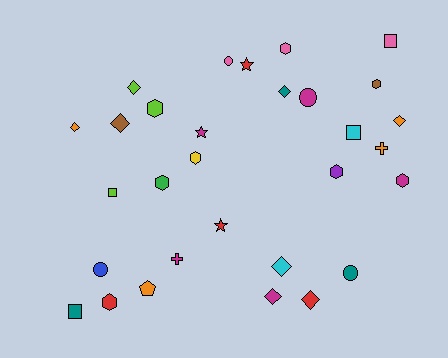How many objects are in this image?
There are 30 objects.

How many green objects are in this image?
There is 1 green object.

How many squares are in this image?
There are 4 squares.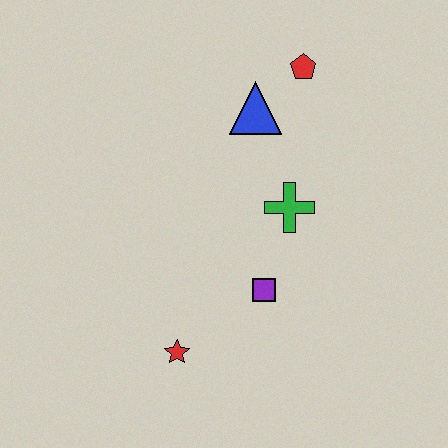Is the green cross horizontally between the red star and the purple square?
No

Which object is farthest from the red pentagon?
The red star is farthest from the red pentagon.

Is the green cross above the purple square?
Yes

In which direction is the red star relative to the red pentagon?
The red star is below the red pentagon.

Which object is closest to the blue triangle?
The red pentagon is closest to the blue triangle.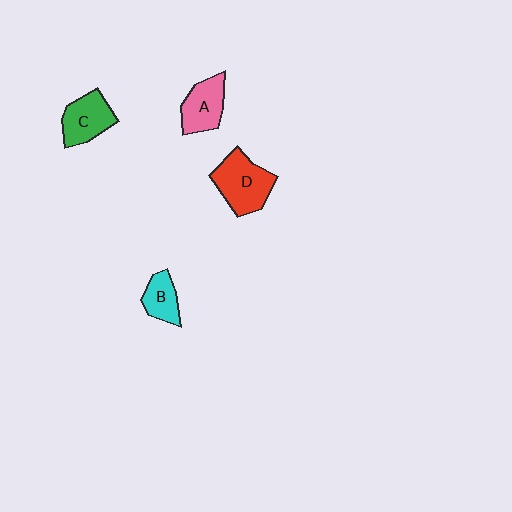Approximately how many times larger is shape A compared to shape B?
Approximately 1.4 times.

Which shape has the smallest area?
Shape B (cyan).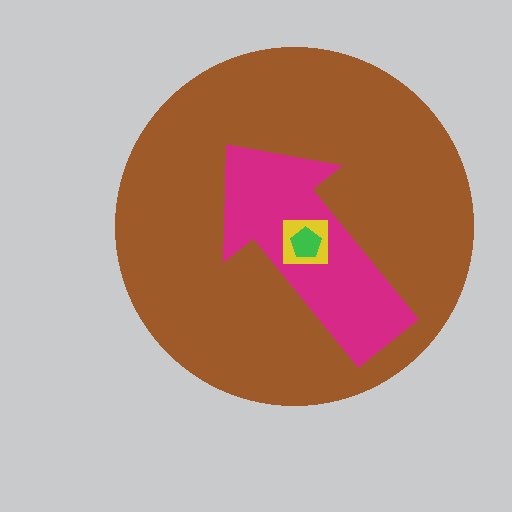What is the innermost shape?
The green pentagon.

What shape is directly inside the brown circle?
The magenta arrow.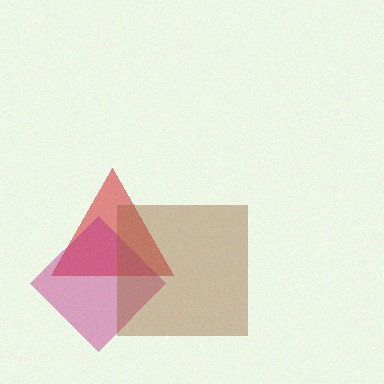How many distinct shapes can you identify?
There are 3 distinct shapes: a red triangle, a magenta diamond, a brown square.